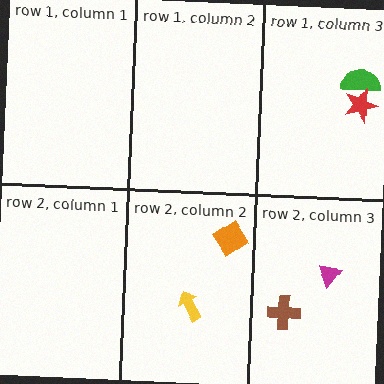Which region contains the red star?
The row 1, column 3 region.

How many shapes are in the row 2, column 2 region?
2.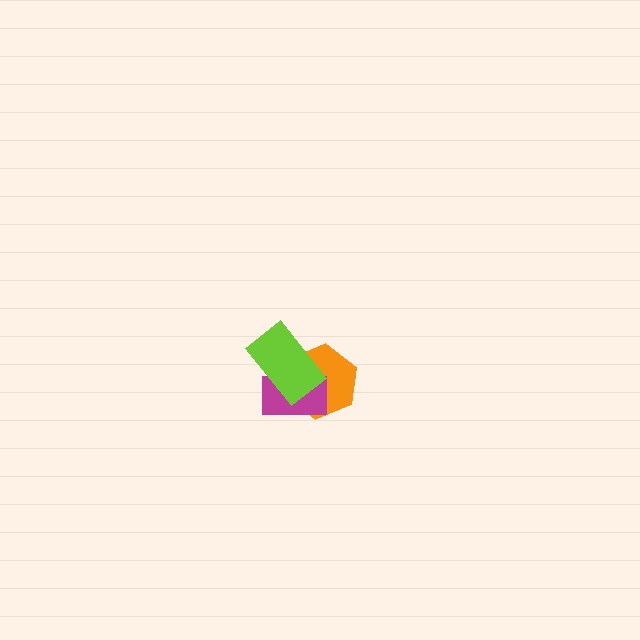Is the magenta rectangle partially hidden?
Yes, it is partially covered by another shape.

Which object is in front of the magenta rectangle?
The lime rectangle is in front of the magenta rectangle.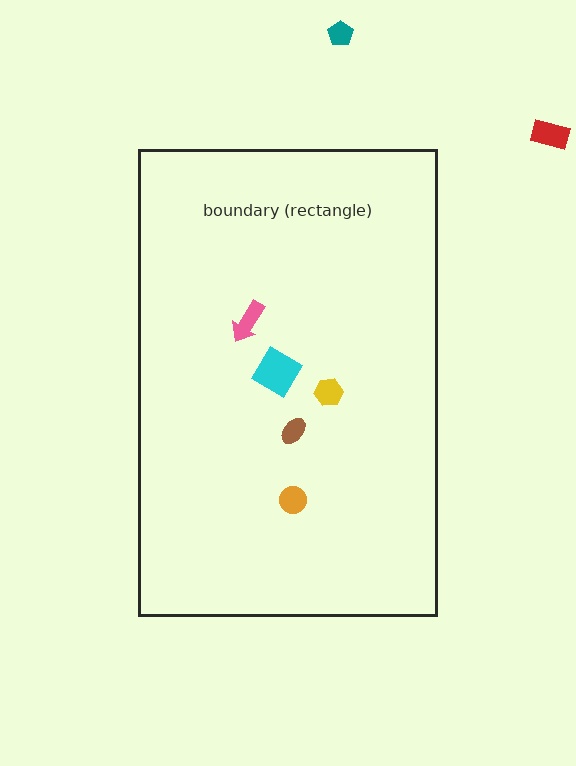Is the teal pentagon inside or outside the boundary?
Outside.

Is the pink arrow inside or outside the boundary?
Inside.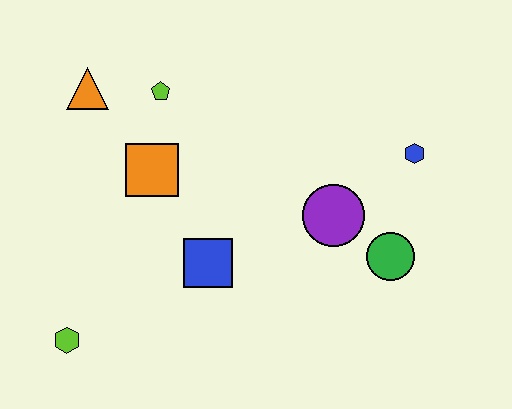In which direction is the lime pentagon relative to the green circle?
The lime pentagon is to the left of the green circle.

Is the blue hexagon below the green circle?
No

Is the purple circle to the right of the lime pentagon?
Yes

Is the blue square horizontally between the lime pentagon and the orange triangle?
No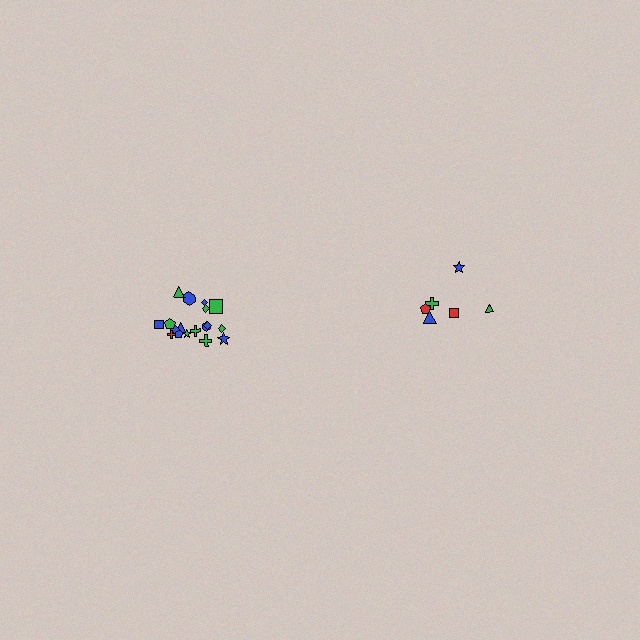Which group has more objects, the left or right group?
The left group.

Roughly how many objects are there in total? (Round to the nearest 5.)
Roughly 25 objects in total.